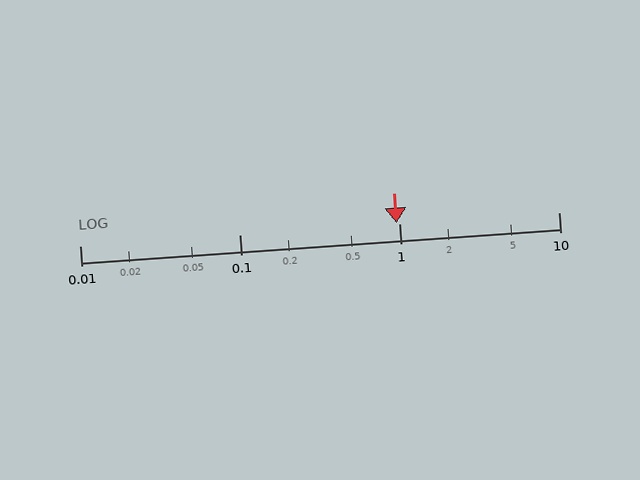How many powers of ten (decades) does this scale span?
The scale spans 3 decades, from 0.01 to 10.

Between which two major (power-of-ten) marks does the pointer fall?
The pointer is between 0.1 and 1.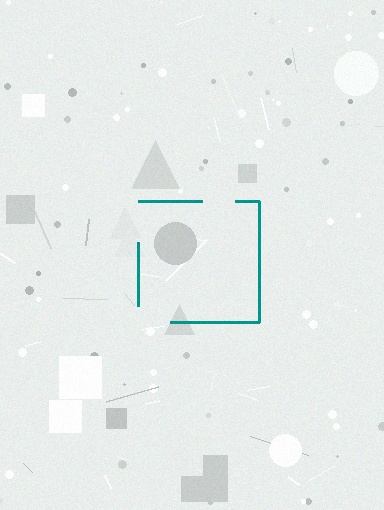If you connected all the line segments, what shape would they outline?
They would outline a square.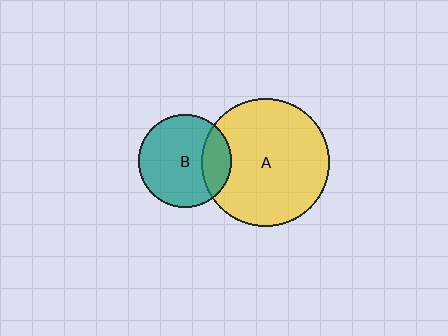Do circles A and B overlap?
Yes.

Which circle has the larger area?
Circle A (yellow).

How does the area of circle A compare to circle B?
Approximately 1.9 times.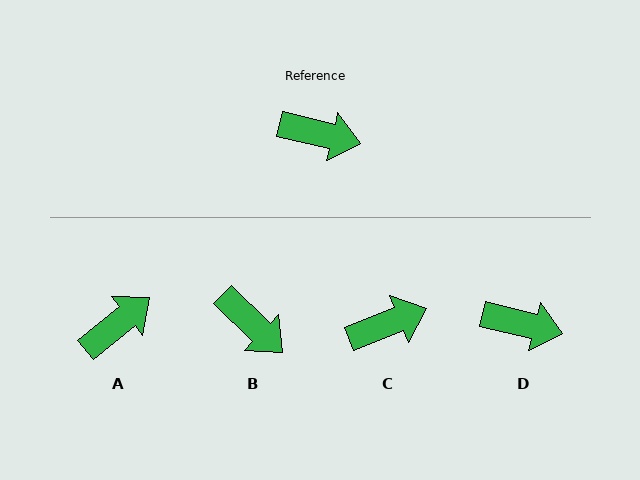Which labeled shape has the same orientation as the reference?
D.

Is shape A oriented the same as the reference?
No, it is off by about 53 degrees.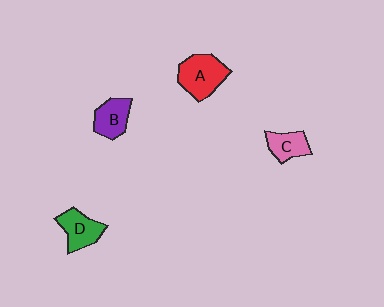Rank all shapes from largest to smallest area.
From largest to smallest: A (red), D (green), B (purple), C (pink).